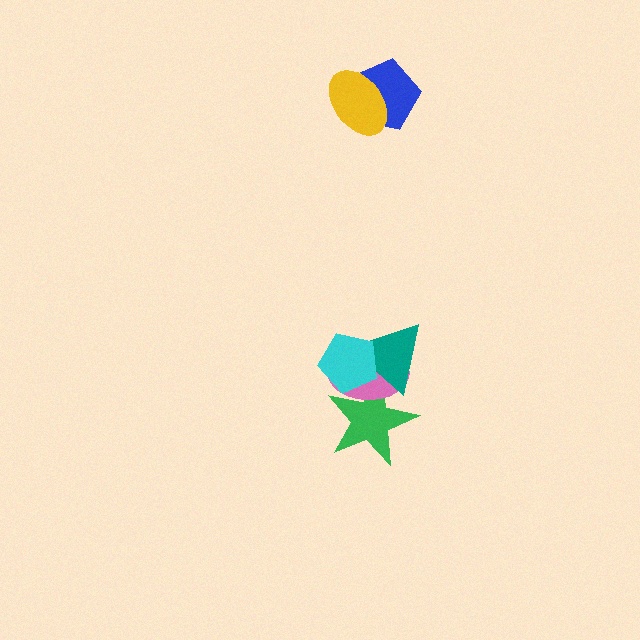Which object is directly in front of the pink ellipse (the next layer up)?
The teal triangle is directly in front of the pink ellipse.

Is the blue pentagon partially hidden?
Yes, it is partially covered by another shape.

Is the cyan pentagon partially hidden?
No, no other shape covers it.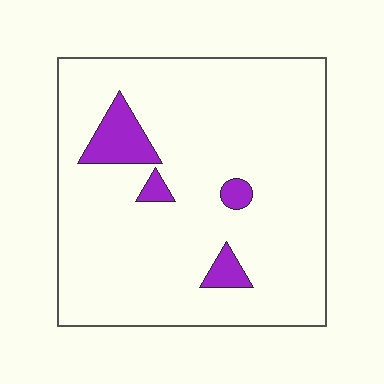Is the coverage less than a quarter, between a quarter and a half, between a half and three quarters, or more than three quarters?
Less than a quarter.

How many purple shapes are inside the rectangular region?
4.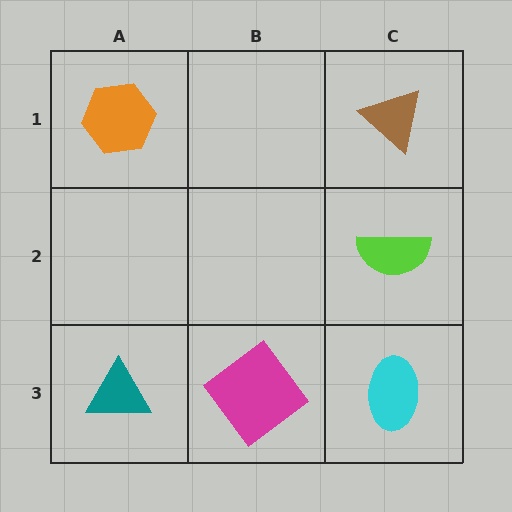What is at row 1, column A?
An orange hexagon.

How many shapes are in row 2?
1 shape.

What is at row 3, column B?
A magenta diamond.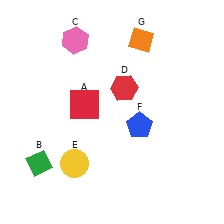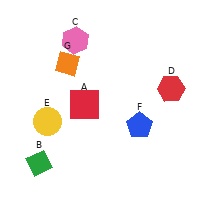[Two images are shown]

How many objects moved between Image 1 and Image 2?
3 objects moved between the two images.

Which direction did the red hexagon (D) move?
The red hexagon (D) moved right.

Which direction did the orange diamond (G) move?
The orange diamond (G) moved left.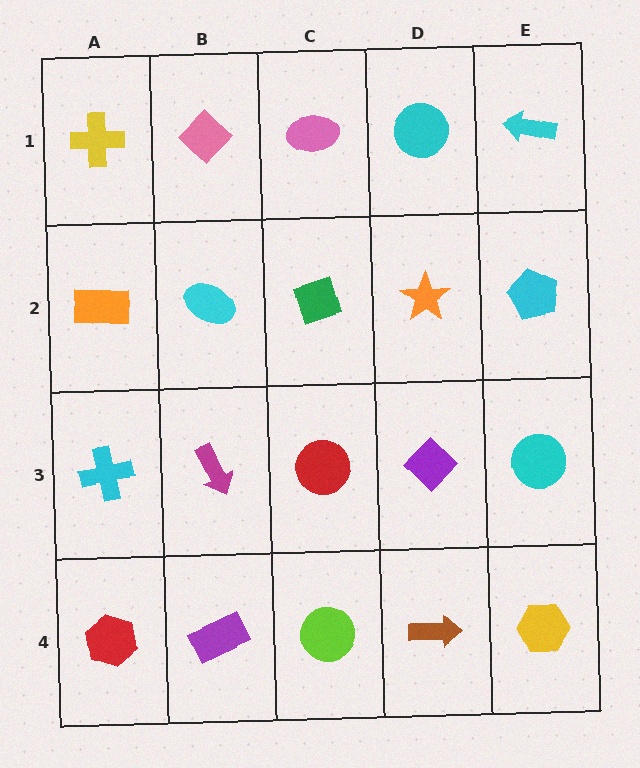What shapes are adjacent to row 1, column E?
A cyan pentagon (row 2, column E), a cyan circle (row 1, column D).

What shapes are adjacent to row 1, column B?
A cyan ellipse (row 2, column B), a yellow cross (row 1, column A), a pink ellipse (row 1, column C).